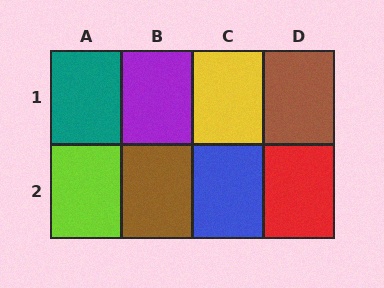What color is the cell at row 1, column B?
Purple.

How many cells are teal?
1 cell is teal.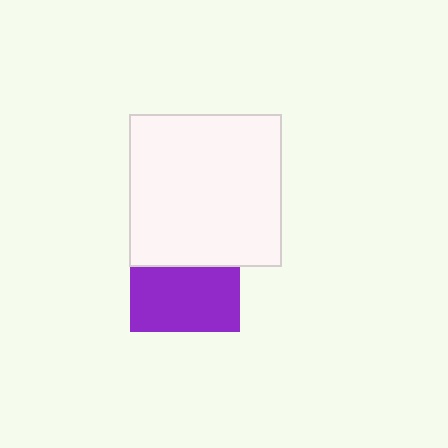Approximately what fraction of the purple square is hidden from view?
Roughly 41% of the purple square is hidden behind the white square.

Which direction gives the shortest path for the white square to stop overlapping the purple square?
Moving up gives the shortest separation.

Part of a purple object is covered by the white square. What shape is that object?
It is a square.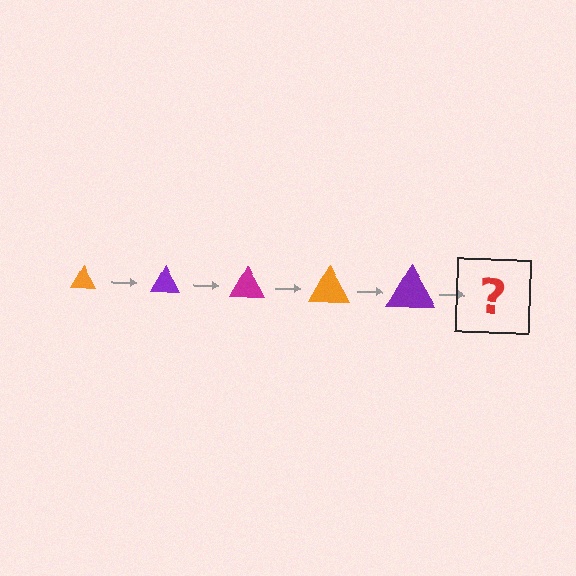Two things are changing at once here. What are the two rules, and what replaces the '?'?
The two rules are that the triangle grows larger each step and the color cycles through orange, purple, and magenta. The '?' should be a magenta triangle, larger than the previous one.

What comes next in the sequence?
The next element should be a magenta triangle, larger than the previous one.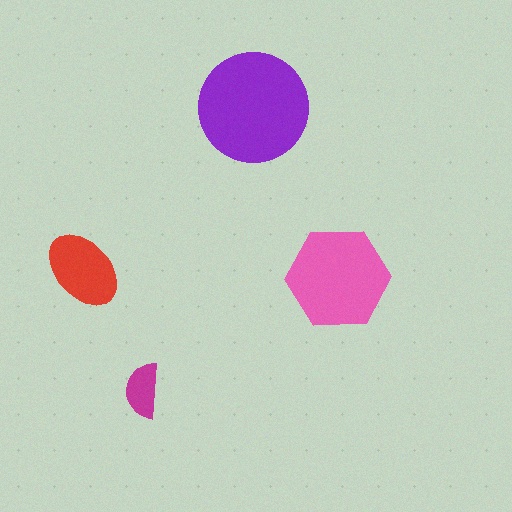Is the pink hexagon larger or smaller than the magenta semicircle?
Larger.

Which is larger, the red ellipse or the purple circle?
The purple circle.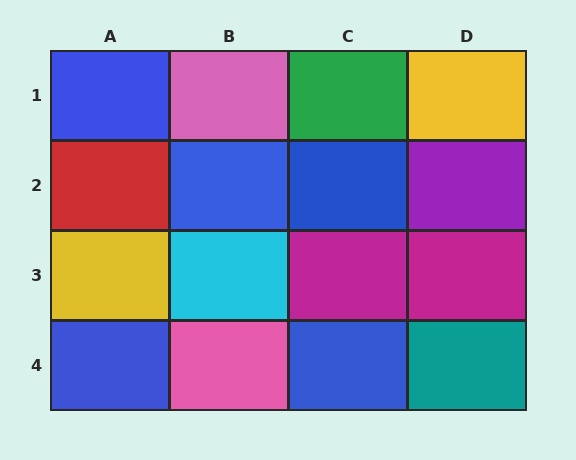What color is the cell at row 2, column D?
Purple.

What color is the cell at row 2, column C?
Blue.